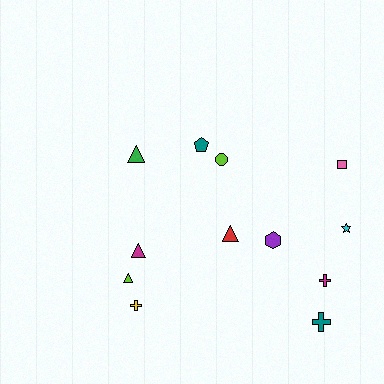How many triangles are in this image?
There are 4 triangles.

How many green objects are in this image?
There is 1 green object.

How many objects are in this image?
There are 12 objects.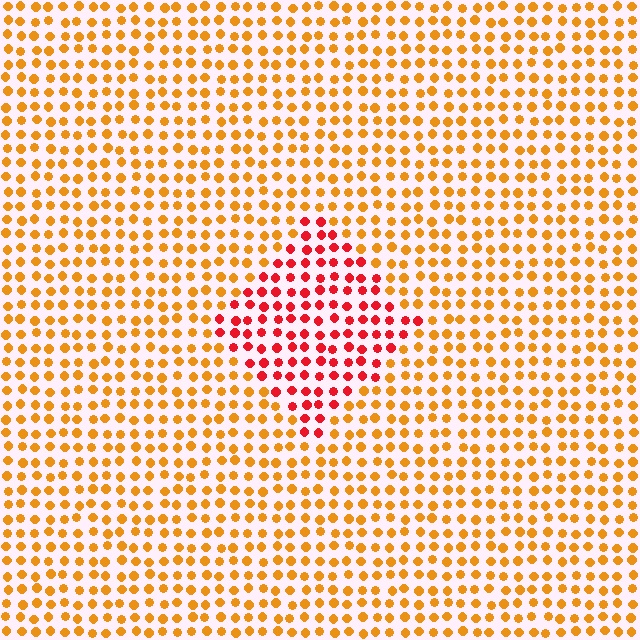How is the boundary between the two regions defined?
The boundary is defined purely by a slight shift in hue (about 41 degrees). Spacing, size, and orientation are identical on both sides.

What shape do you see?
I see a diamond.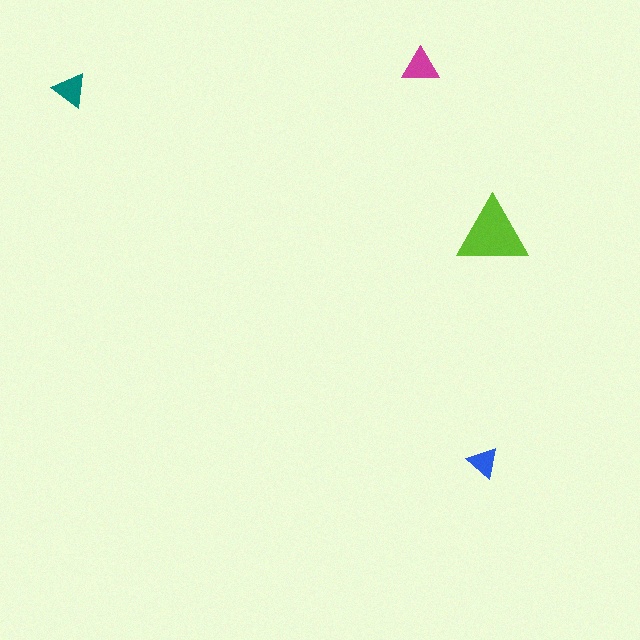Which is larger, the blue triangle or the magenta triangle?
The magenta one.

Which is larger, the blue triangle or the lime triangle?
The lime one.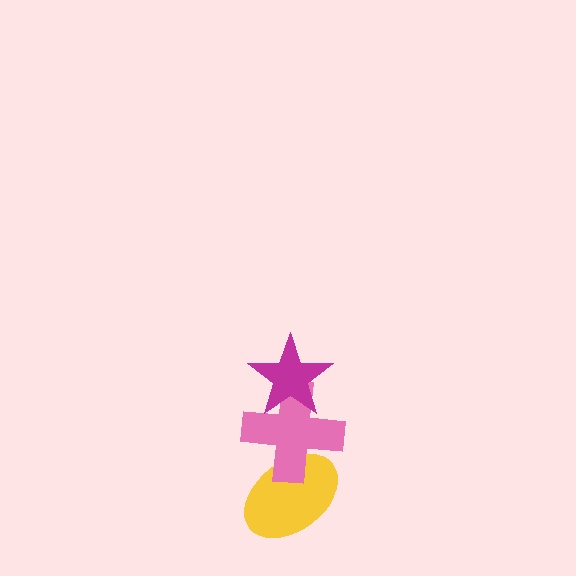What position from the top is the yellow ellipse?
The yellow ellipse is 3rd from the top.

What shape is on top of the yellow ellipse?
The pink cross is on top of the yellow ellipse.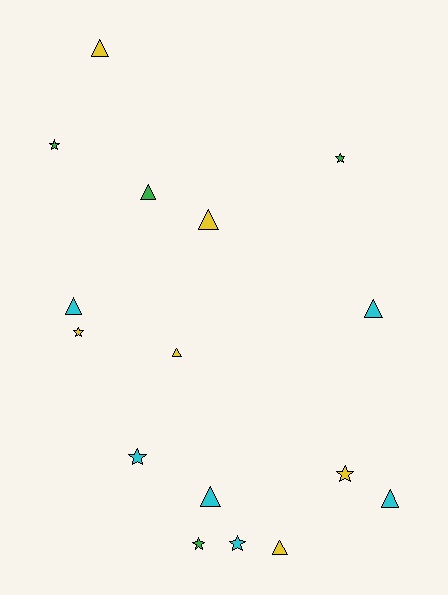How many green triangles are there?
There is 1 green triangle.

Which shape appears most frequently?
Triangle, with 9 objects.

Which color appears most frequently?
Yellow, with 6 objects.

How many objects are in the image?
There are 16 objects.